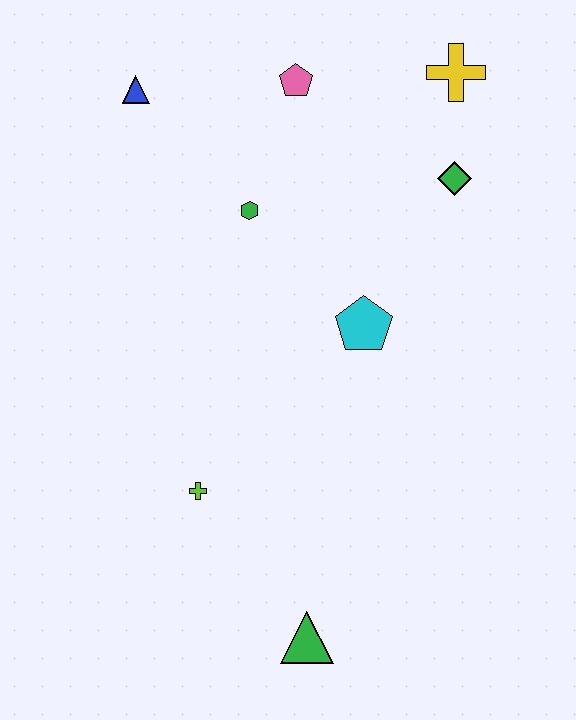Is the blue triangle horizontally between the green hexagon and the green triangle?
No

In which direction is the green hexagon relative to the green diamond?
The green hexagon is to the left of the green diamond.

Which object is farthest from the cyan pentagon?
The blue triangle is farthest from the cyan pentagon.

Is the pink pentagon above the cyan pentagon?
Yes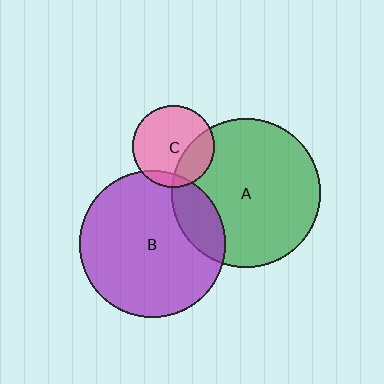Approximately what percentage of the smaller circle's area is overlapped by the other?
Approximately 15%.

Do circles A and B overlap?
Yes.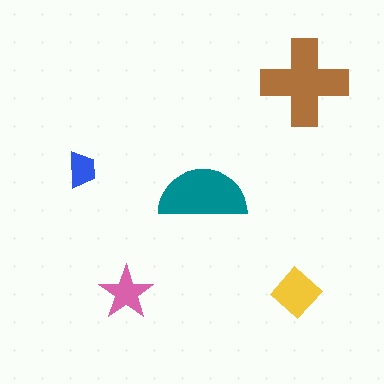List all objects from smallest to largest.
The blue trapezoid, the pink star, the yellow diamond, the teal semicircle, the brown cross.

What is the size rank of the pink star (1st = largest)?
4th.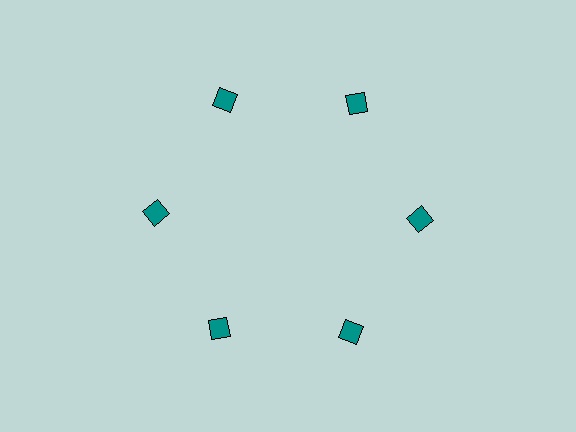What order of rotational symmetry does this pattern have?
This pattern has 6-fold rotational symmetry.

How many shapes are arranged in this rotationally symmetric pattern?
There are 6 shapes, arranged in 6 groups of 1.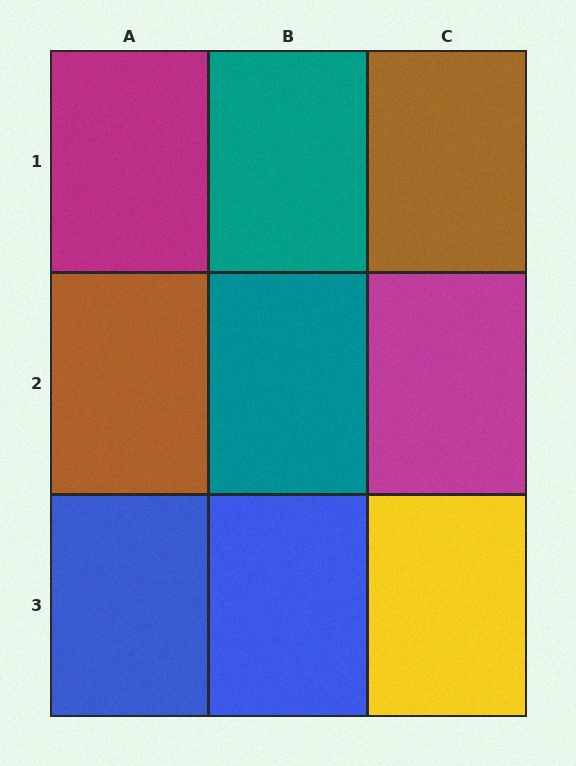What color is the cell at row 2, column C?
Magenta.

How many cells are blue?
2 cells are blue.